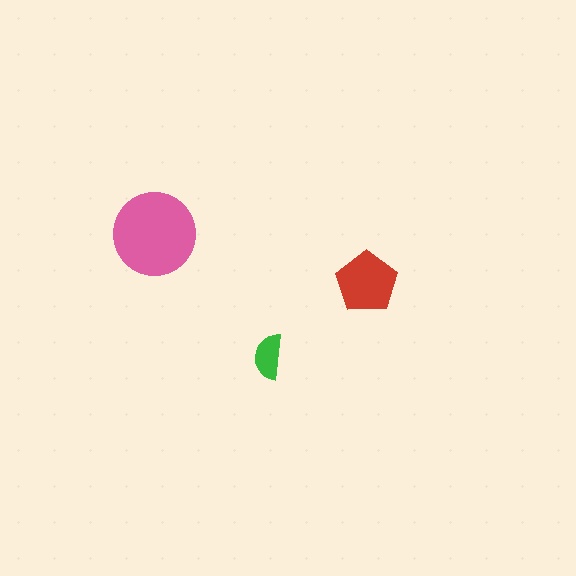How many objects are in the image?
There are 3 objects in the image.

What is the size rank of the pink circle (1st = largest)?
1st.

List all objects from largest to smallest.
The pink circle, the red pentagon, the green semicircle.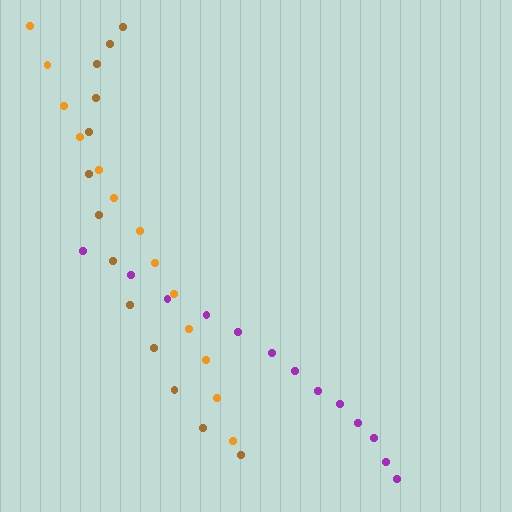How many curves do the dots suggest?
There are 3 distinct paths.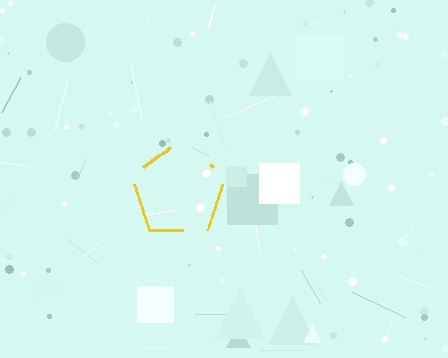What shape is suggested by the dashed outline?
The dashed outline suggests a pentagon.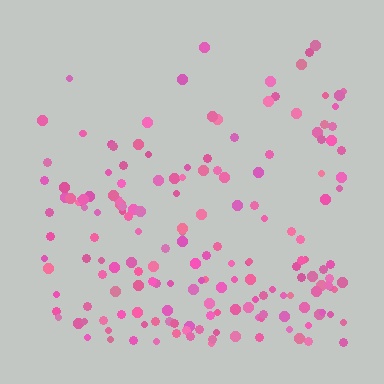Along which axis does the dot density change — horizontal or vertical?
Vertical.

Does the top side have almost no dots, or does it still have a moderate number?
Still a moderate number, just noticeably fewer than the bottom.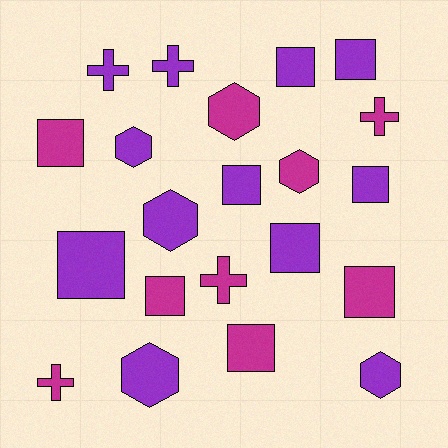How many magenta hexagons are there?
There are 2 magenta hexagons.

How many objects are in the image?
There are 21 objects.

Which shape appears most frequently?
Square, with 10 objects.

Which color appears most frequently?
Purple, with 12 objects.